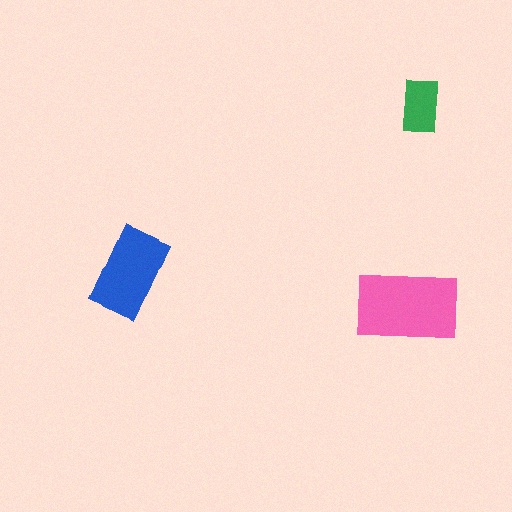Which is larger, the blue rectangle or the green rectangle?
The blue one.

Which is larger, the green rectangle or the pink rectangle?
The pink one.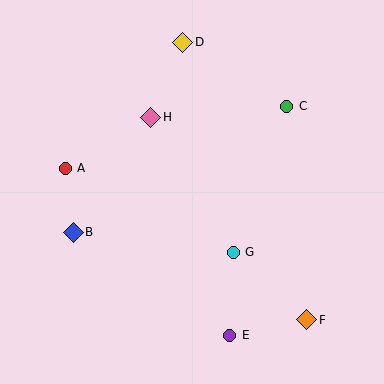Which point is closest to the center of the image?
Point G at (233, 252) is closest to the center.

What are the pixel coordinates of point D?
Point D is at (182, 42).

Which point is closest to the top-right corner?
Point C is closest to the top-right corner.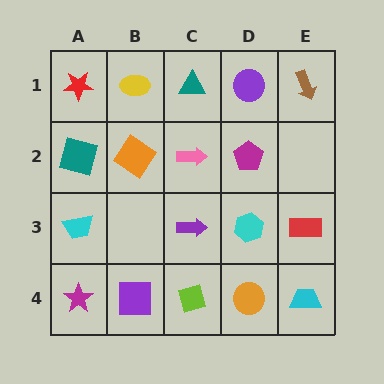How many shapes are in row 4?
5 shapes.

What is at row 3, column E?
A red rectangle.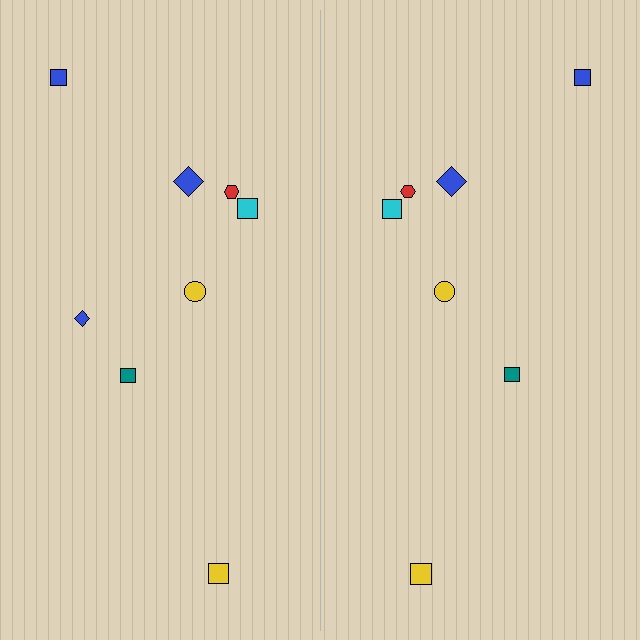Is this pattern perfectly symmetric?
No, the pattern is not perfectly symmetric. A blue diamond is missing from the right side.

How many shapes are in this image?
There are 15 shapes in this image.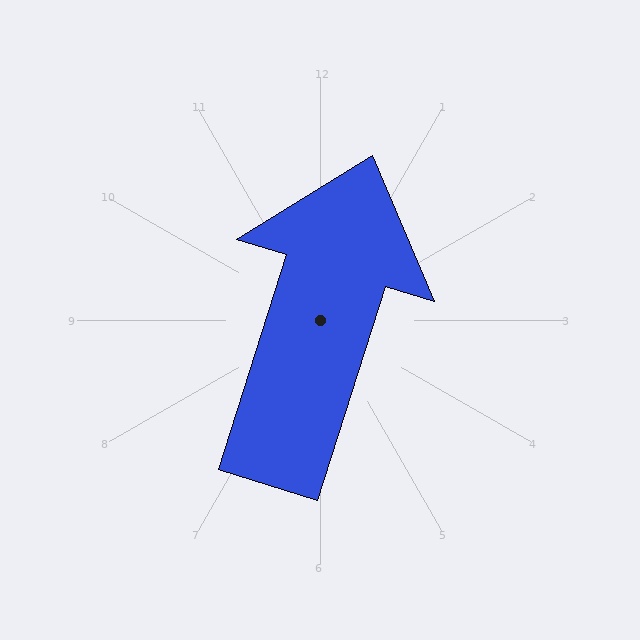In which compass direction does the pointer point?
North.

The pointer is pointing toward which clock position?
Roughly 1 o'clock.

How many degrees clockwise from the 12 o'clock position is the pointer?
Approximately 18 degrees.